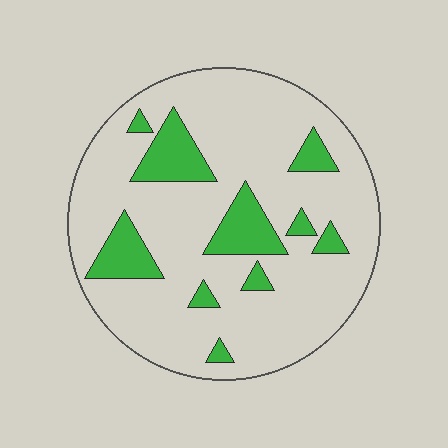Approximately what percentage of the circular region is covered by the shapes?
Approximately 20%.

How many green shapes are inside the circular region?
10.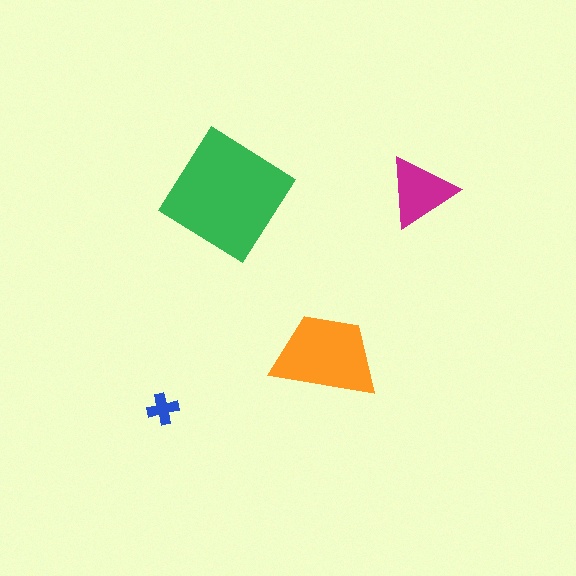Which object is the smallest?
The blue cross.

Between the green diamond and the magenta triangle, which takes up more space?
The green diamond.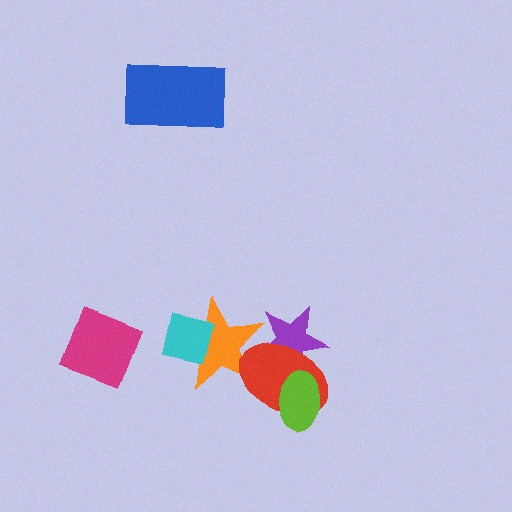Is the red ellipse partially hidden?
Yes, it is partially covered by another shape.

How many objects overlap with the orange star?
3 objects overlap with the orange star.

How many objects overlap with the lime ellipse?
2 objects overlap with the lime ellipse.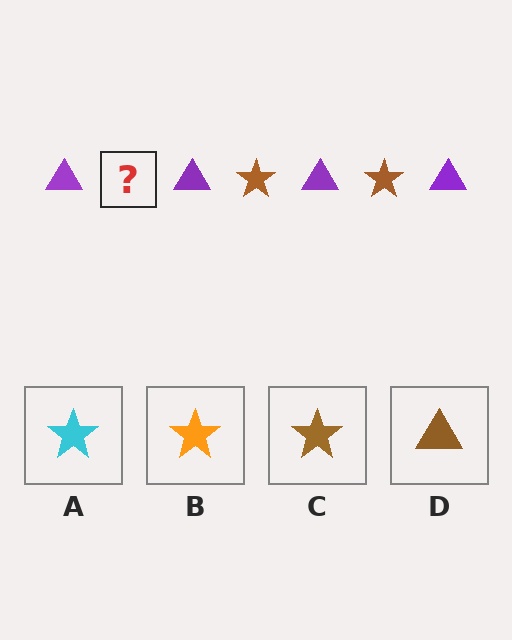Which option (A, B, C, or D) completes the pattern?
C.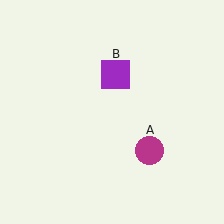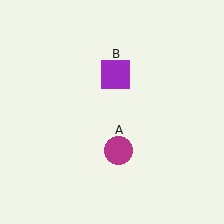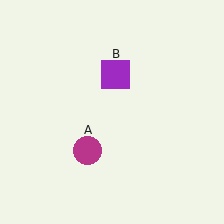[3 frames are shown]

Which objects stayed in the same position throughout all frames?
Purple square (object B) remained stationary.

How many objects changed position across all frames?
1 object changed position: magenta circle (object A).